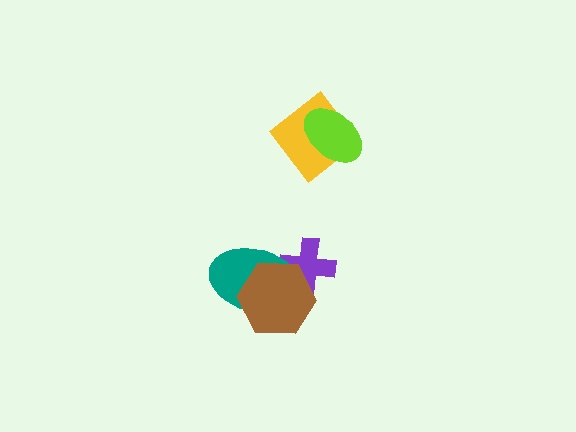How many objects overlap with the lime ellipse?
1 object overlaps with the lime ellipse.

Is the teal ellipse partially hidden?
Yes, it is partially covered by another shape.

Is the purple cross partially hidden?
Yes, it is partially covered by another shape.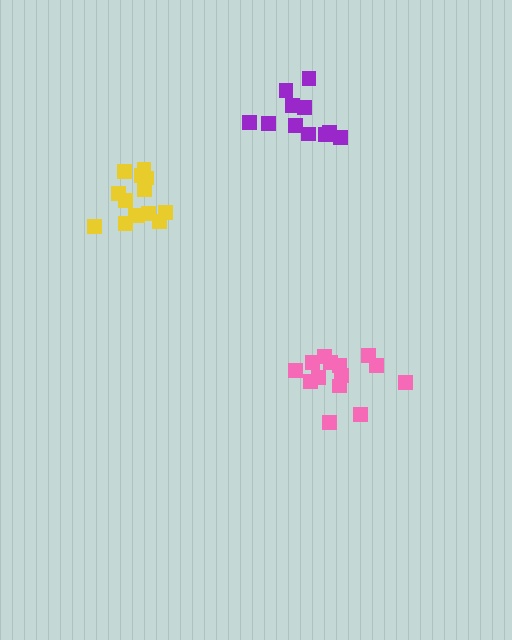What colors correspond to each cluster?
The clusters are colored: purple, pink, yellow.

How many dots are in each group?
Group 1: 11 dots, Group 2: 14 dots, Group 3: 14 dots (39 total).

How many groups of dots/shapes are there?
There are 3 groups.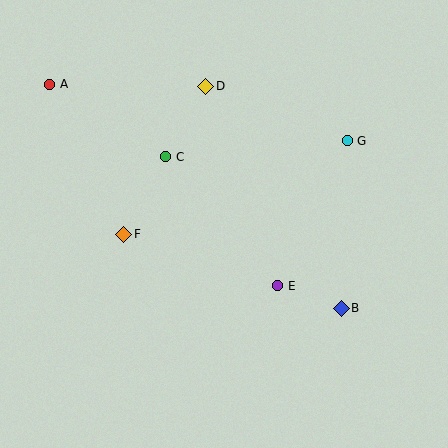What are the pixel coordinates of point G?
Point G is at (347, 141).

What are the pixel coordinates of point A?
Point A is at (50, 84).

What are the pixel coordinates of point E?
Point E is at (278, 286).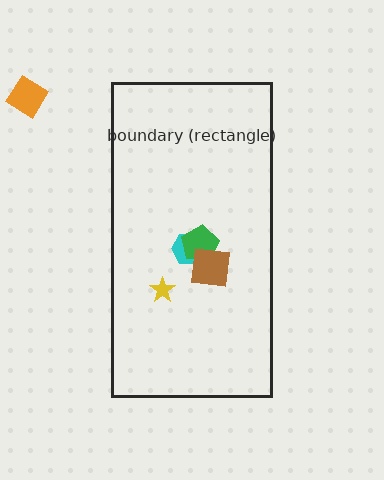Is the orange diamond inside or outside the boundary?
Outside.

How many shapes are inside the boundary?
4 inside, 1 outside.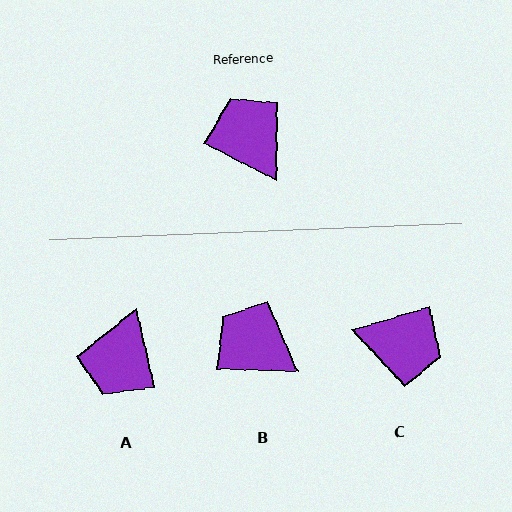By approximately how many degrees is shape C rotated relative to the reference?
Approximately 136 degrees clockwise.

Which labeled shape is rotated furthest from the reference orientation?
C, about 136 degrees away.